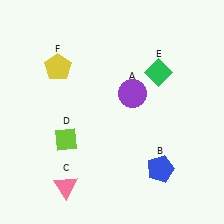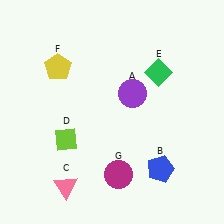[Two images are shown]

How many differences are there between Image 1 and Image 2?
There is 1 difference between the two images.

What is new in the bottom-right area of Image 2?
A magenta circle (G) was added in the bottom-right area of Image 2.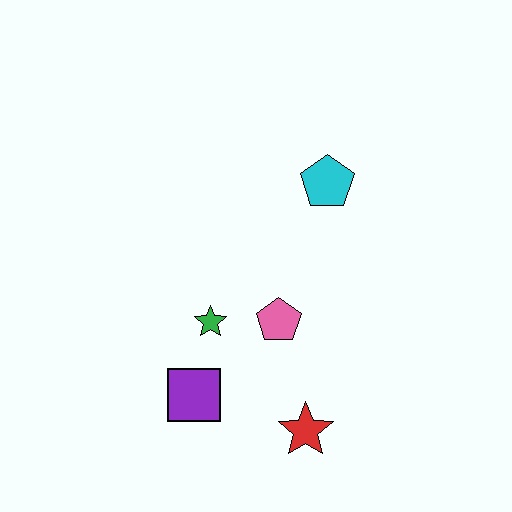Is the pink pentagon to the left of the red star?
Yes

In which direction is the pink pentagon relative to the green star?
The pink pentagon is to the right of the green star.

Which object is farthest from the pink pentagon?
The cyan pentagon is farthest from the pink pentagon.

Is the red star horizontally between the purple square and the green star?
No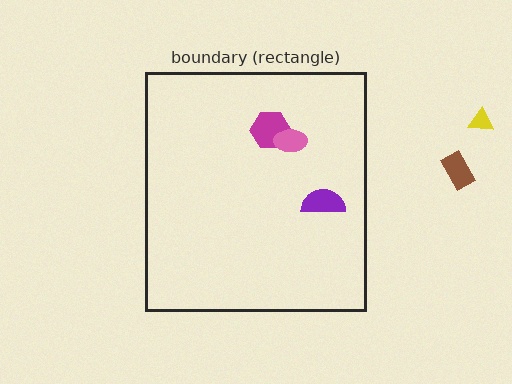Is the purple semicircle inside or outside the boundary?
Inside.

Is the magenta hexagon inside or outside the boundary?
Inside.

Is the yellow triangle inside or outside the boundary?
Outside.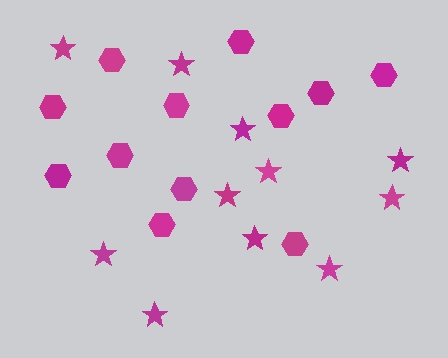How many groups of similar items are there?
There are 2 groups: one group of hexagons (12) and one group of stars (11).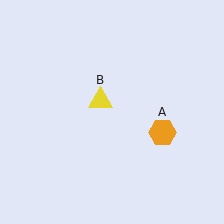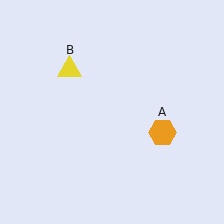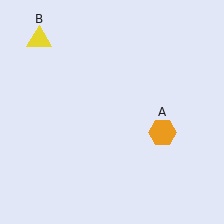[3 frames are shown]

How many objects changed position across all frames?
1 object changed position: yellow triangle (object B).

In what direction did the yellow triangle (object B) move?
The yellow triangle (object B) moved up and to the left.